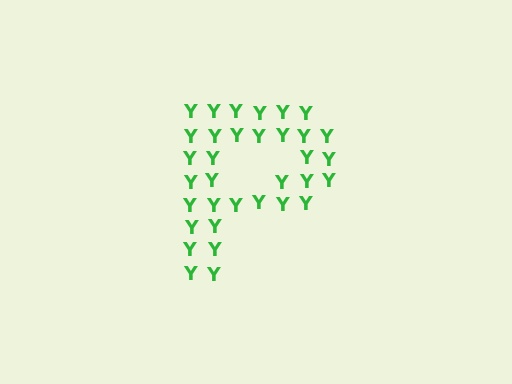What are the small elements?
The small elements are letter Y's.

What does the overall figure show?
The overall figure shows the letter P.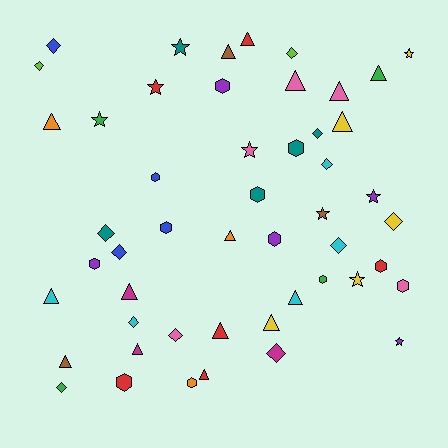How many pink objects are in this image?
There are 5 pink objects.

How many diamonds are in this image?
There are 13 diamonds.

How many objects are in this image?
There are 50 objects.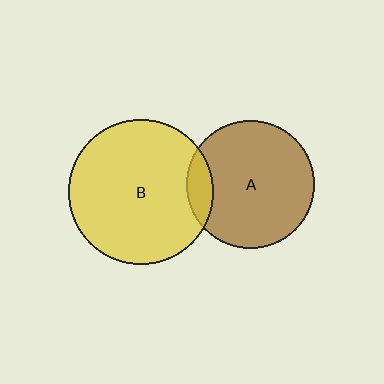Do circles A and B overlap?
Yes.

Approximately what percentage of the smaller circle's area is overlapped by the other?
Approximately 10%.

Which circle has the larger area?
Circle B (yellow).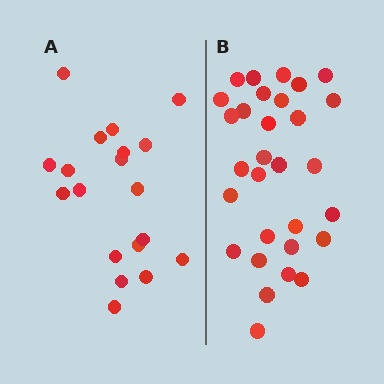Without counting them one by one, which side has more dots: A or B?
Region B (the right region) has more dots.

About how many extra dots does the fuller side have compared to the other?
Region B has roughly 12 or so more dots than region A.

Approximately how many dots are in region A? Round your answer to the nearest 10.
About 20 dots. (The exact count is 19, which rounds to 20.)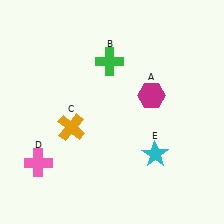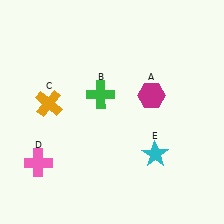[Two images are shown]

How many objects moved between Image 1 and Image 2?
2 objects moved between the two images.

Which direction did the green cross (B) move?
The green cross (B) moved down.